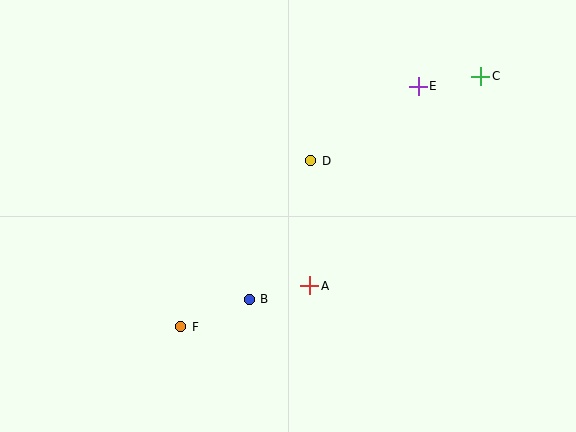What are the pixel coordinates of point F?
Point F is at (181, 327).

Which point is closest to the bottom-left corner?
Point F is closest to the bottom-left corner.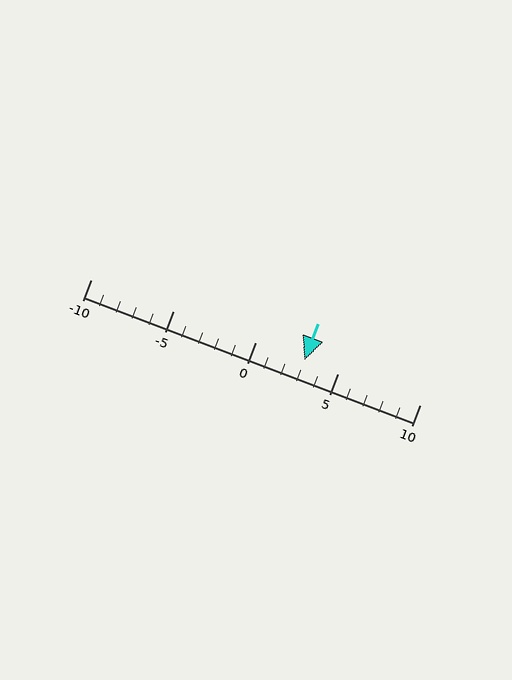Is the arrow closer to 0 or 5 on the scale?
The arrow is closer to 5.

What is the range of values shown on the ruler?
The ruler shows values from -10 to 10.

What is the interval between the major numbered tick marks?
The major tick marks are spaced 5 units apart.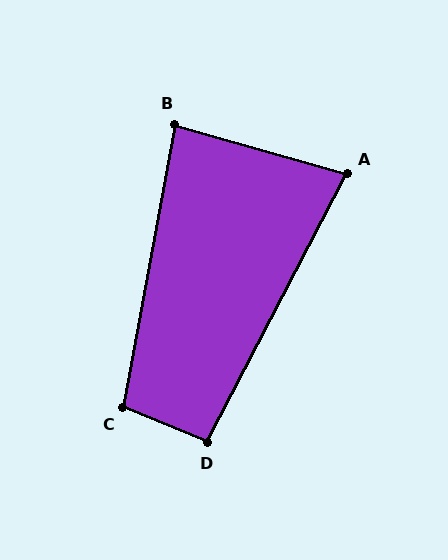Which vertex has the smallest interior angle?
A, at approximately 78 degrees.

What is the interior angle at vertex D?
Approximately 95 degrees (obtuse).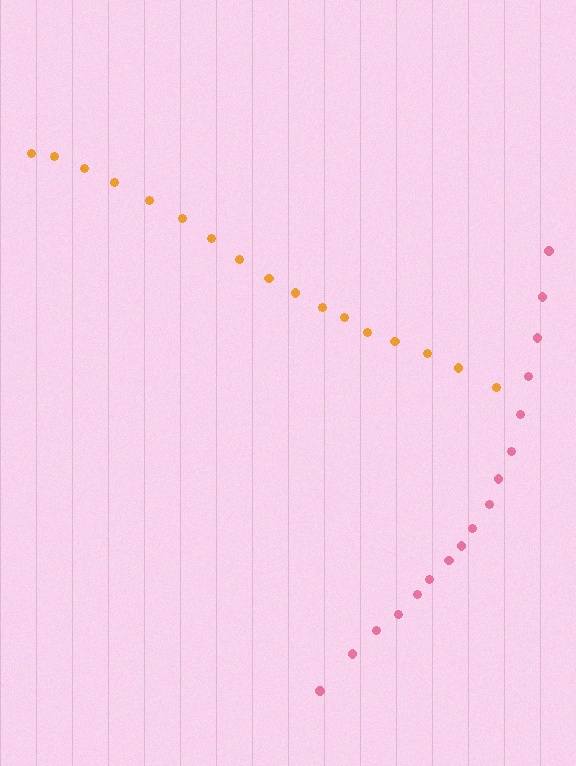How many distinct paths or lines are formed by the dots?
There are 2 distinct paths.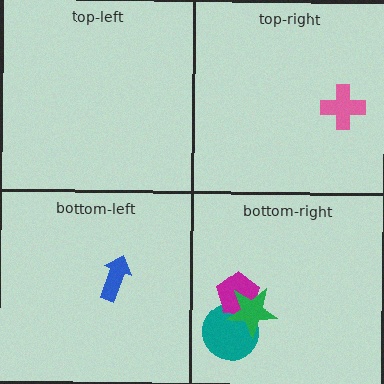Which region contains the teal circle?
The bottom-right region.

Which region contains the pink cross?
The top-right region.